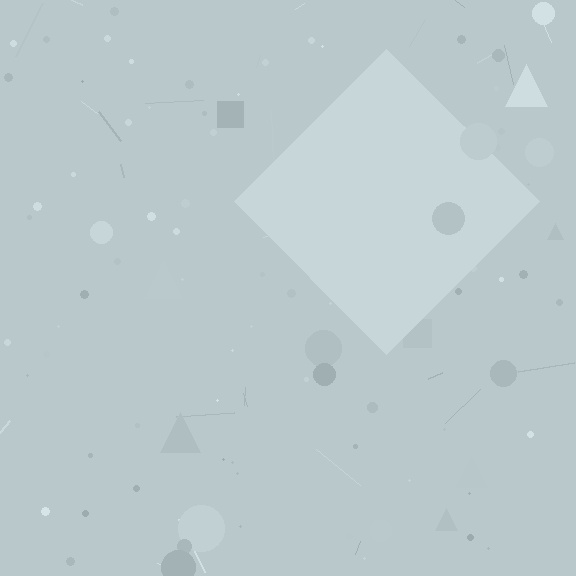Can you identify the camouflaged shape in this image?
The camouflaged shape is a diamond.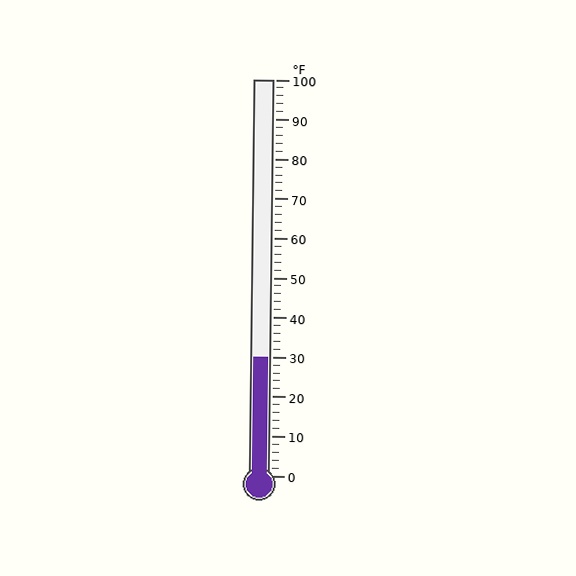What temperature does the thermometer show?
The thermometer shows approximately 30°F.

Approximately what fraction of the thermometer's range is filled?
The thermometer is filled to approximately 30% of its range.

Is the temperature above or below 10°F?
The temperature is above 10°F.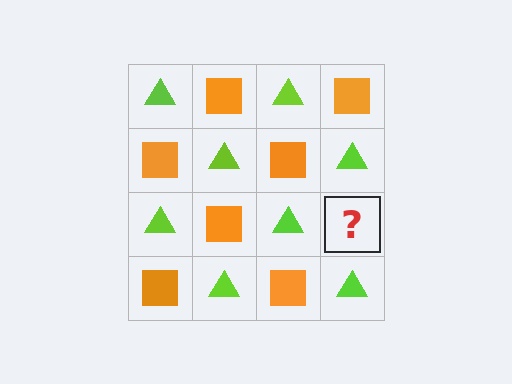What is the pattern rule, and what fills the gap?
The rule is that it alternates lime triangle and orange square in a checkerboard pattern. The gap should be filled with an orange square.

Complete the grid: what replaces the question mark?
The question mark should be replaced with an orange square.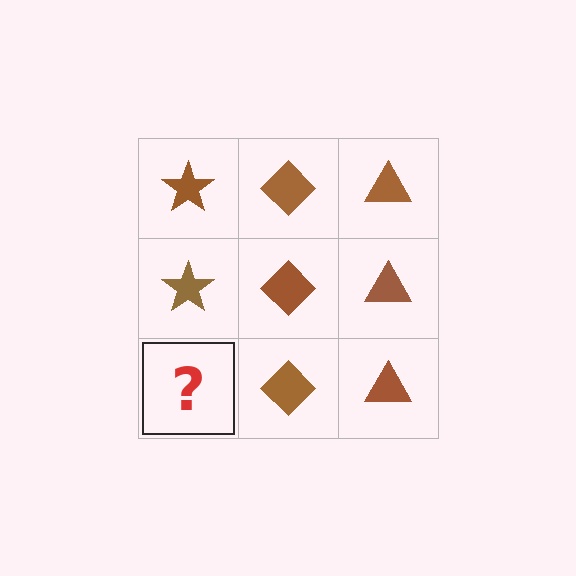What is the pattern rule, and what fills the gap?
The rule is that each column has a consistent shape. The gap should be filled with a brown star.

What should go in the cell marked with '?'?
The missing cell should contain a brown star.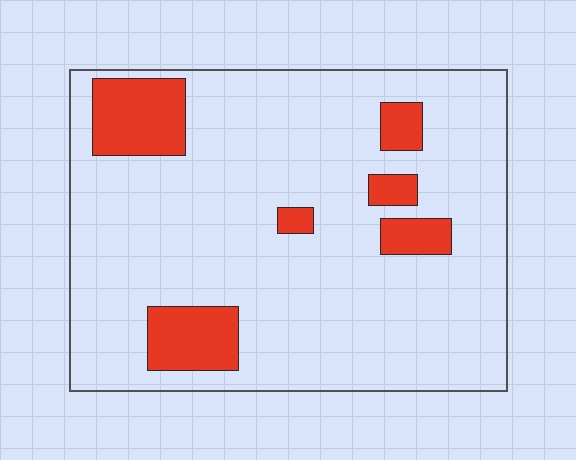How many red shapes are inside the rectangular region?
6.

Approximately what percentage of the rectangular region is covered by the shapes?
Approximately 15%.